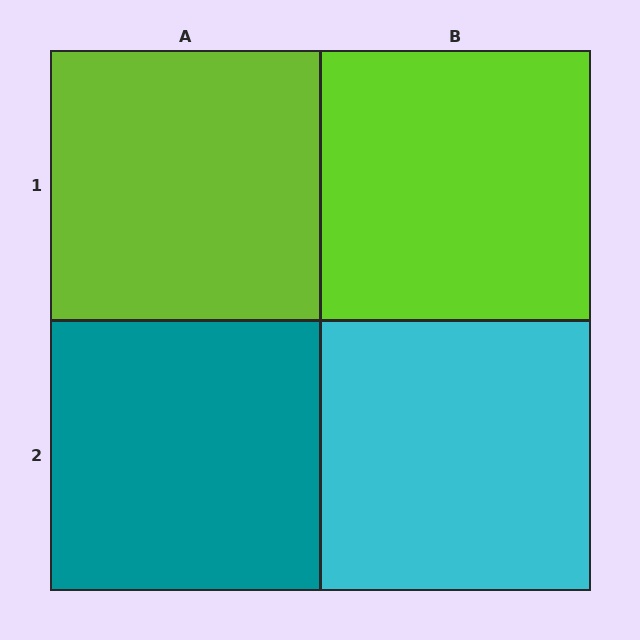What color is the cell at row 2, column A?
Teal.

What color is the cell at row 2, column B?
Cyan.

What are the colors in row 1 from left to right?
Lime, lime.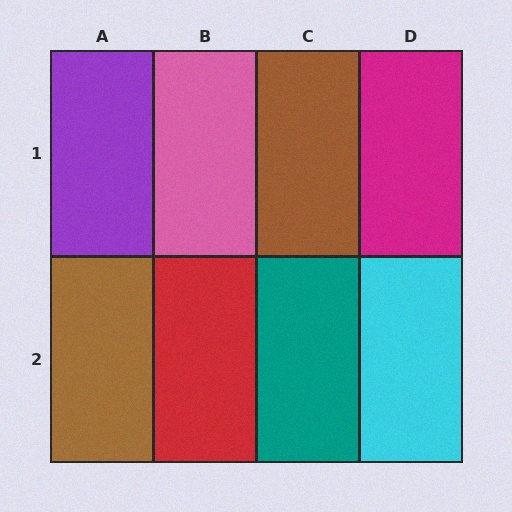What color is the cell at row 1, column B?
Pink.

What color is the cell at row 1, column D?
Magenta.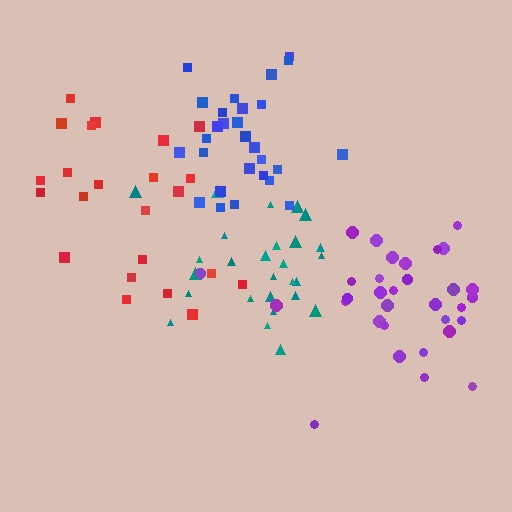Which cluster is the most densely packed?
Blue.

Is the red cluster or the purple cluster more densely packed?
Purple.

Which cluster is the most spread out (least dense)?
Red.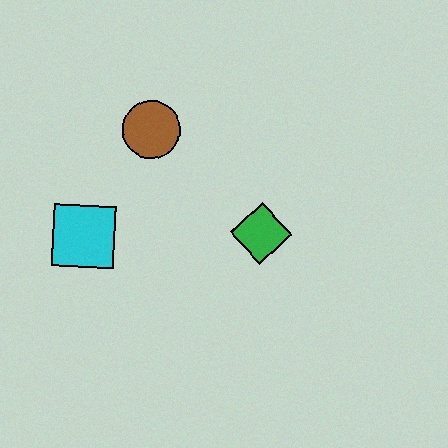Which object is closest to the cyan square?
The brown circle is closest to the cyan square.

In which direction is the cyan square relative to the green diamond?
The cyan square is to the left of the green diamond.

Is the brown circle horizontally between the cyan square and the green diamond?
Yes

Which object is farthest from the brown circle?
The green diamond is farthest from the brown circle.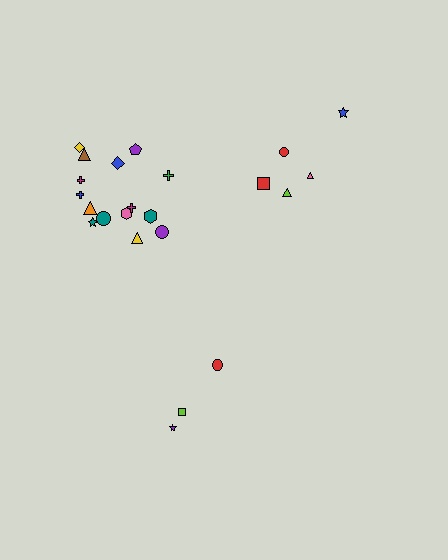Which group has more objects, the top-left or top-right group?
The top-left group.